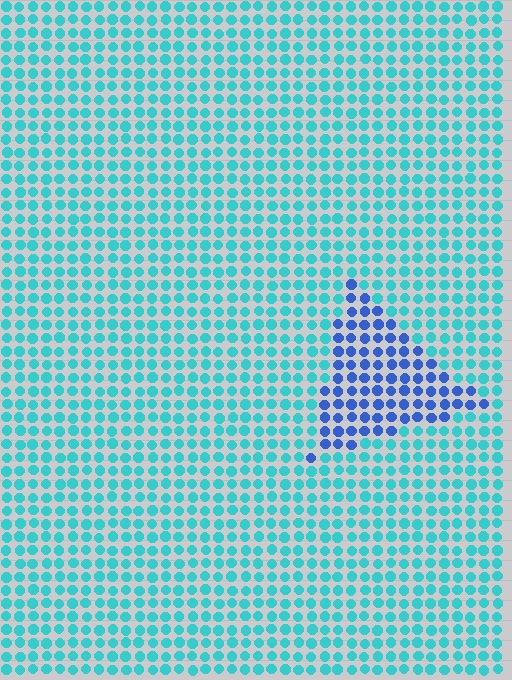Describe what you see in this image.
The image is filled with small cyan elements in a uniform arrangement. A triangle-shaped region is visible where the elements are tinted to a slightly different hue, forming a subtle color boundary.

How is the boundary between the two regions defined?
The boundary is defined purely by a slight shift in hue (about 44 degrees). Spacing, size, and orientation are identical on both sides.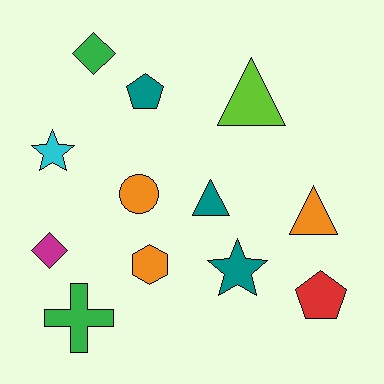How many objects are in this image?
There are 12 objects.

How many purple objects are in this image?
There are no purple objects.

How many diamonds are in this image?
There are 2 diamonds.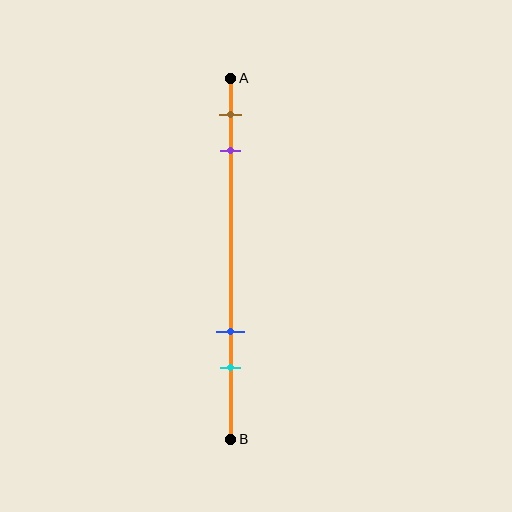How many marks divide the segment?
There are 4 marks dividing the segment.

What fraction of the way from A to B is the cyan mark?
The cyan mark is approximately 80% (0.8) of the way from A to B.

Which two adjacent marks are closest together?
The brown and purple marks are the closest adjacent pair.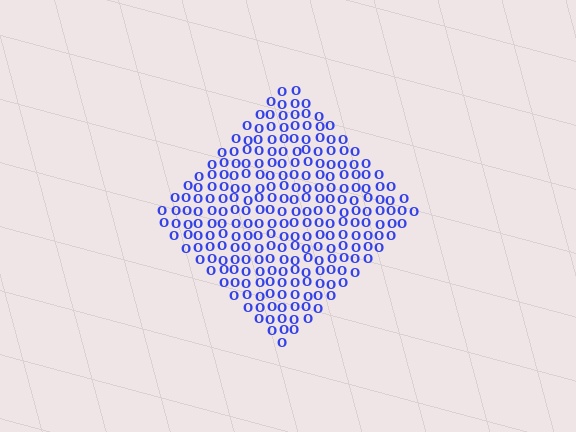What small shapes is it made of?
It is made of small letter O's.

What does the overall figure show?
The overall figure shows a diamond.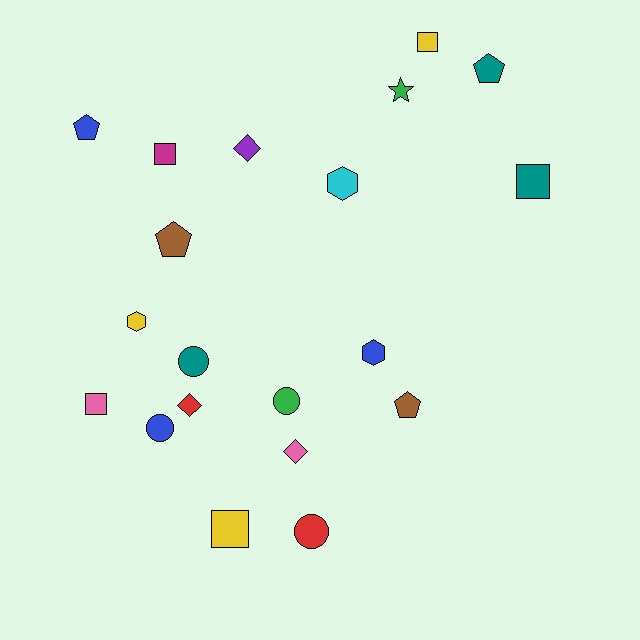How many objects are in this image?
There are 20 objects.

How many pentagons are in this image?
There are 4 pentagons.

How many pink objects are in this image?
There are 2 pink objects.